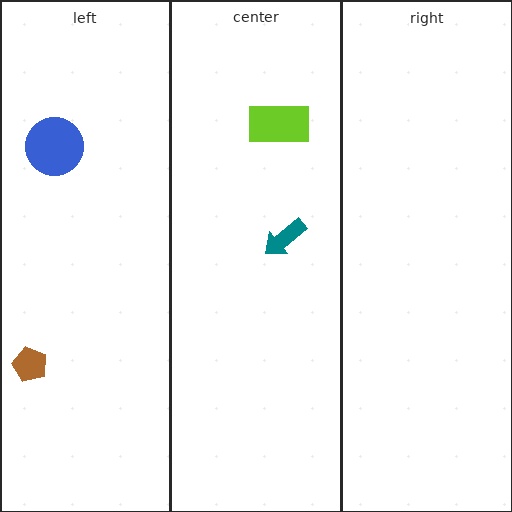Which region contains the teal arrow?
The center region.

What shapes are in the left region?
The brown pentagon, the blue circle.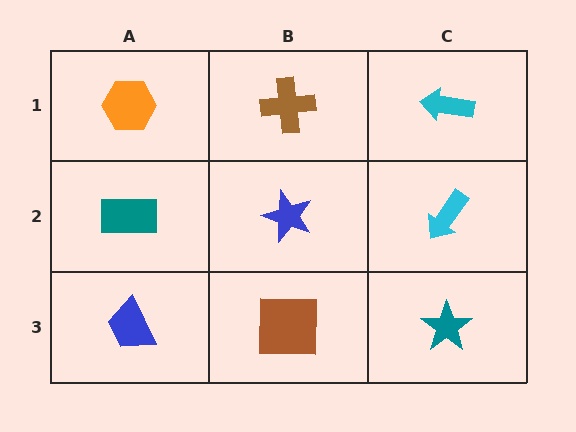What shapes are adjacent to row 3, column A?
A teal rectangle (row 2, column A), a brown square (row 3, column B).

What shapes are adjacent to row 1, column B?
A blue star (row 2, column B), an orange hexagon (row 1, column A), a cyan arrow (row 1, column C).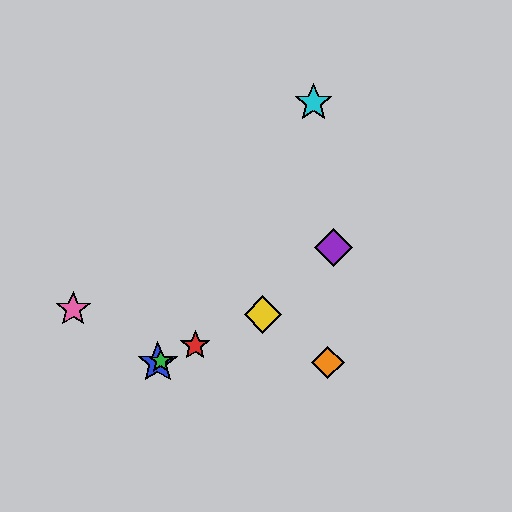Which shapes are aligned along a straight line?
The red star, the blue star, the green star, the yellow diamond are aligned along a straight line.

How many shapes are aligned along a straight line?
4 shapes (the red star, the blue star, the green star, the yellow diamond) are aligned along a straight line.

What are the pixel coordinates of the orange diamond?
The orange diamond is at (328, 363).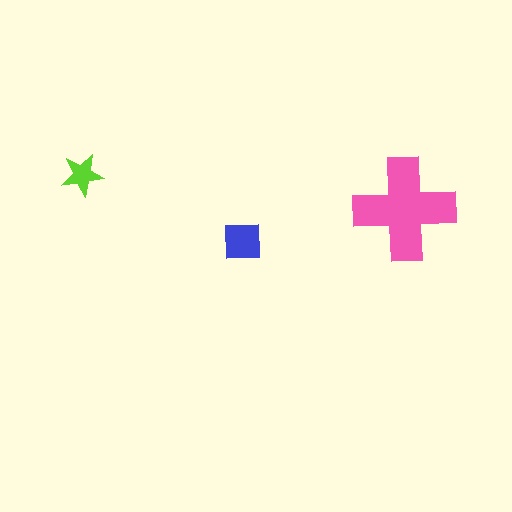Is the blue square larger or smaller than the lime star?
Larger.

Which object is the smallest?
The lime star.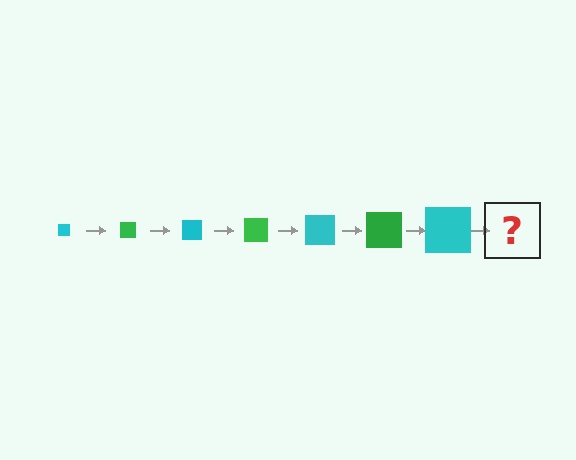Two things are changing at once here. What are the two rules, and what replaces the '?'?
The two rules are that the square grows larger each step and the color cycles through cyan and green. The '?' should be a green square, larger than the previous one.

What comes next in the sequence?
The next element should be a green square, larger than the previous one.